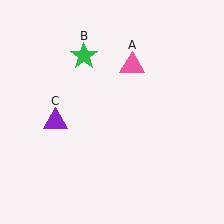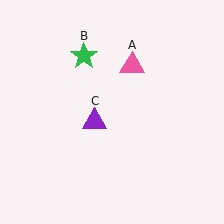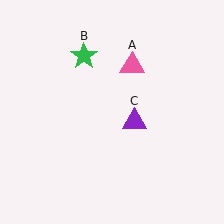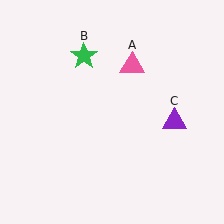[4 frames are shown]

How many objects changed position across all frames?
1 object changed position: purple triangle (object C).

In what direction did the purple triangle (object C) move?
The purple triangle (object C) moved right.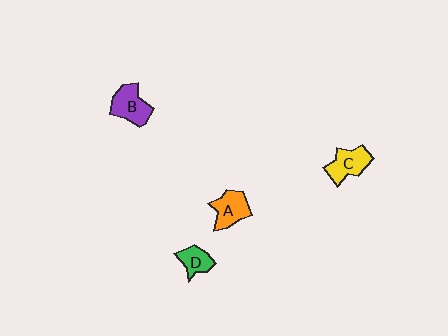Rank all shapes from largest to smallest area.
From largest to smallest: B (purple), C (yellow), A (orange), D (green).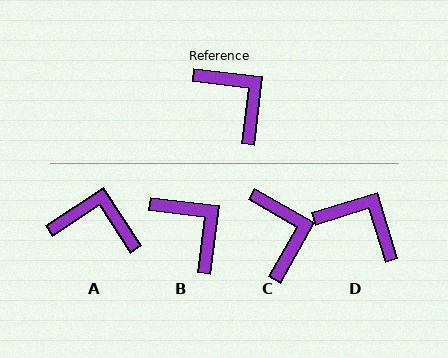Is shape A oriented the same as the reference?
No, it is off by about 40 degrees.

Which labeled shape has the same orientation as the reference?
B.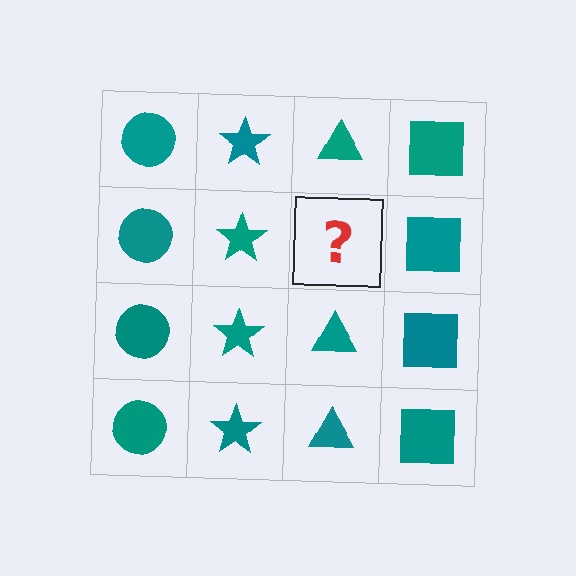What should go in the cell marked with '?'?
The missing cell should contain a teal triangle.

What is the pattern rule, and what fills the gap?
The rule is that each column has a consistent shape. The gap should be filled with a teal triangle.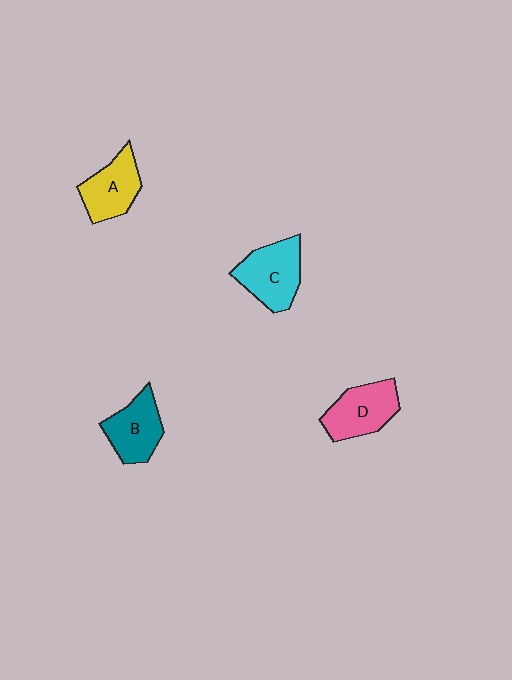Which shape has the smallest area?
Shape A (yellow).